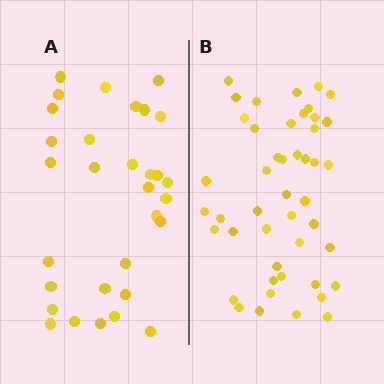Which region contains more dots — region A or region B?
Region B (the right region) has more dots.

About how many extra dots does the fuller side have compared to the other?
Region B has approximately 15 more dots than region A.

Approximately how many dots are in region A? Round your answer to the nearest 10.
About 30 dots. (The exact count is 31, which rounds to 30.)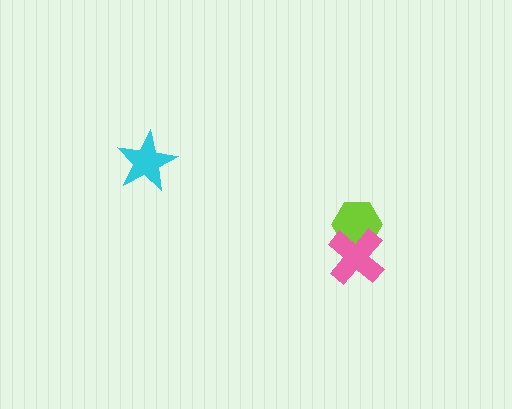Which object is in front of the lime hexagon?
The pink cross is in front of the lime hexagon.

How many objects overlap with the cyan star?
0 objects overlap with the cyan star.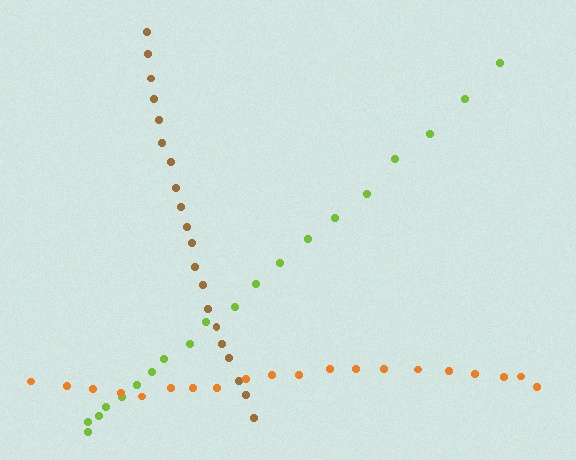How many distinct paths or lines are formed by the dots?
There are 3 distinct paths.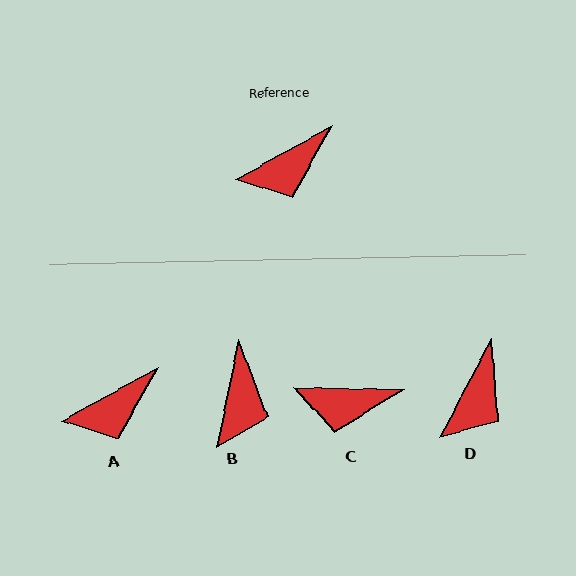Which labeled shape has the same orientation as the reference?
A.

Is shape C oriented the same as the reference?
No, it is off by about 30 degrees.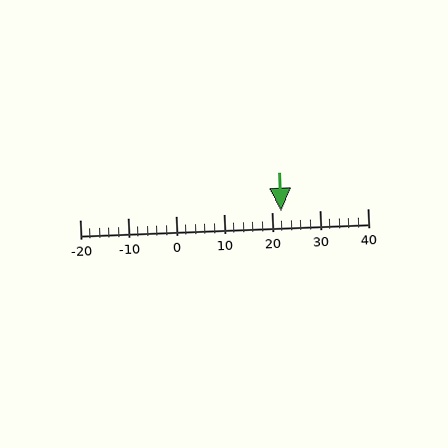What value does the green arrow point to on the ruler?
The green arrow points to approximately 22.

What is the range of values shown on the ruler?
The ruler shows values from -20 to 40.